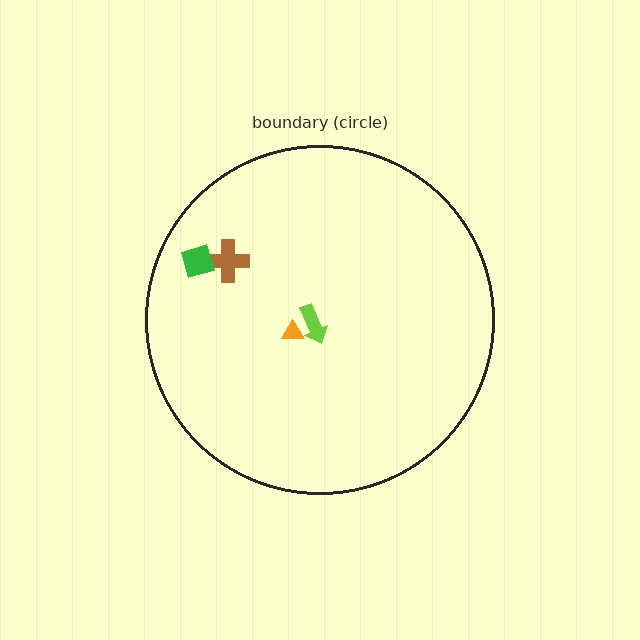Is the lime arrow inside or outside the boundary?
Inside.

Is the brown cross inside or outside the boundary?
Inside.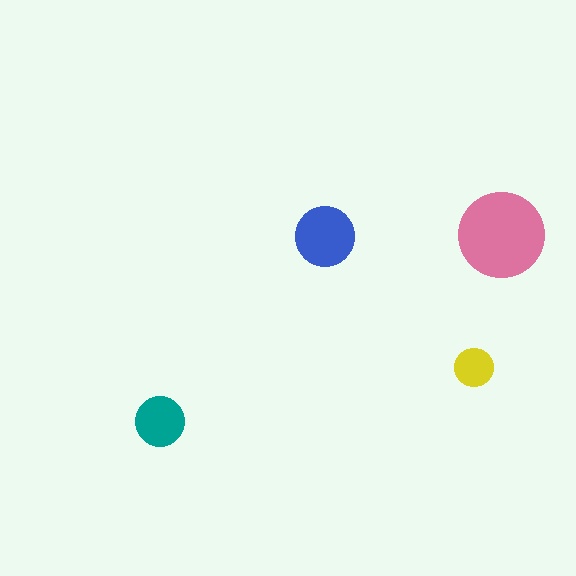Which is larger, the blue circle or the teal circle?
The blue one.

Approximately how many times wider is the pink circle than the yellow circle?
About 2 times wider.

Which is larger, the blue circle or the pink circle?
The pink one.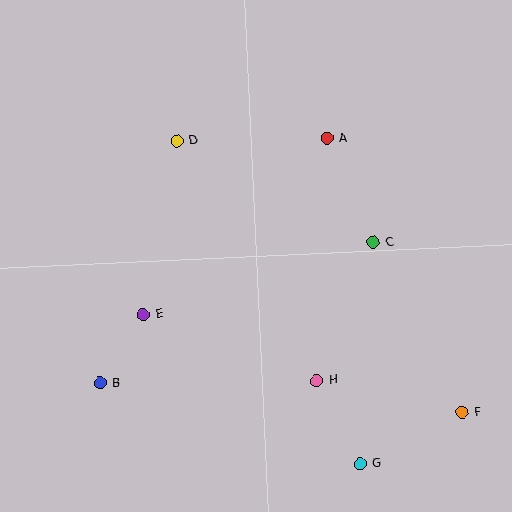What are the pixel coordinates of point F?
Point F is at (462, 412).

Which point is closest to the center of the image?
Point C at (373, 242) is closest to the center.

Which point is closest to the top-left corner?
Point D is closest to the top-left corner.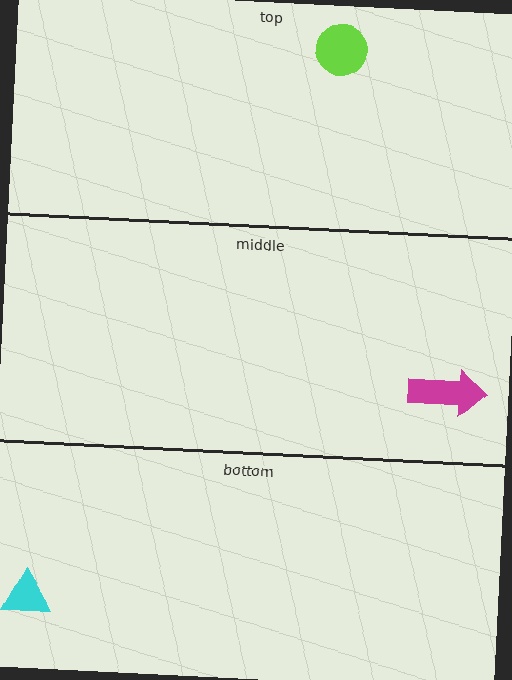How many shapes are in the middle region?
1.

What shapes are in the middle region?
The magenta arrow.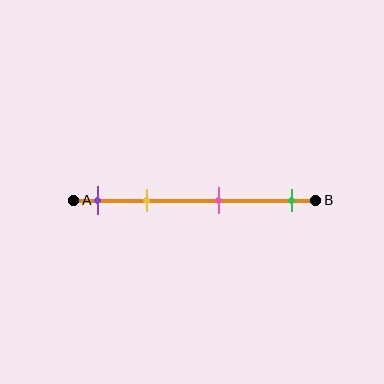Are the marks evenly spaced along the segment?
No, the marks are not evenly spaced.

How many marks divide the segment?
There are 4 marks dividing the segment.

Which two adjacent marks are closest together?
The purple and yellow marks are the closest adjacent pair.